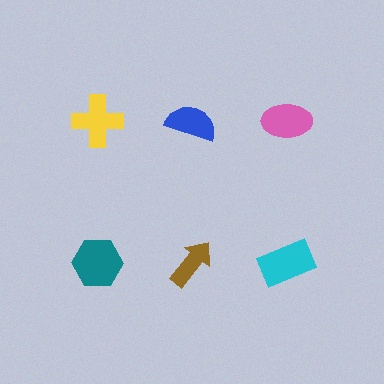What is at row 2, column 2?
A brown arrow.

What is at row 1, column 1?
A yellow cross.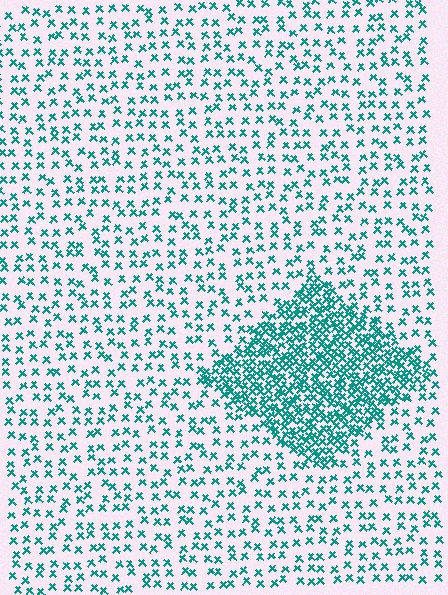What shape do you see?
I see a diamond.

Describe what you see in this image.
The image contains small teal elements arranged at two different densities. A diamond-shaped region is visible where the elements are more densely packed than the surrounding area.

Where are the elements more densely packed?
The elements are more densely packed inside the diamond boundary.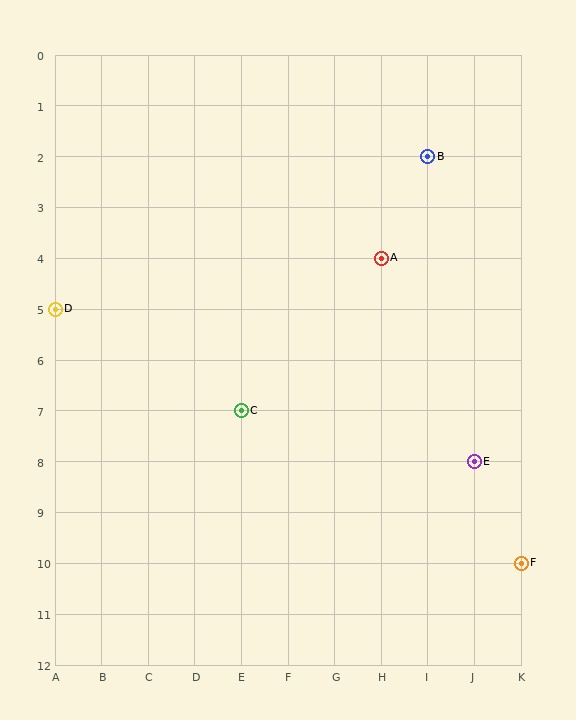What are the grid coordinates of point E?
Point E is at grid coordinates (J, 8).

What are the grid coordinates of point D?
Point D is at grid coordinates (A, 5).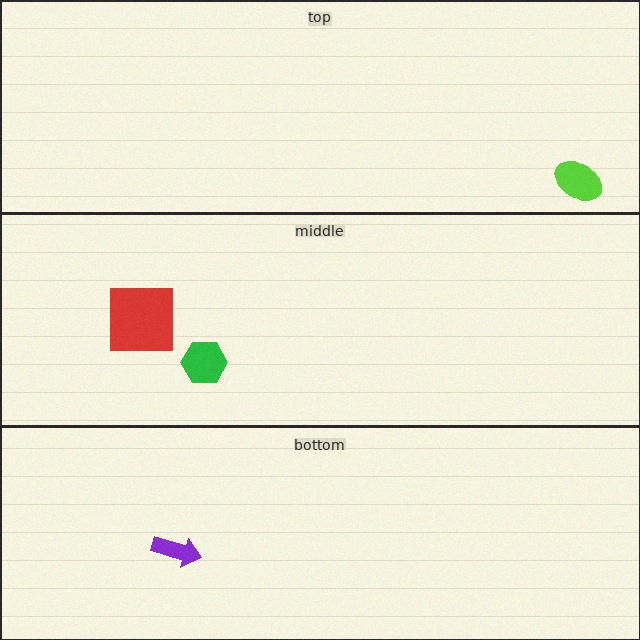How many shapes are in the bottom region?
1.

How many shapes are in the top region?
1.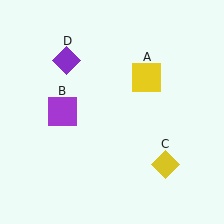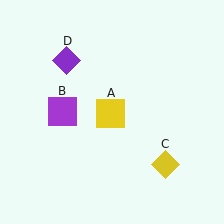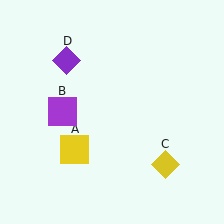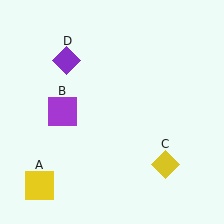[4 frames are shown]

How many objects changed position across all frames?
1 object changed position: yellow square (object A).